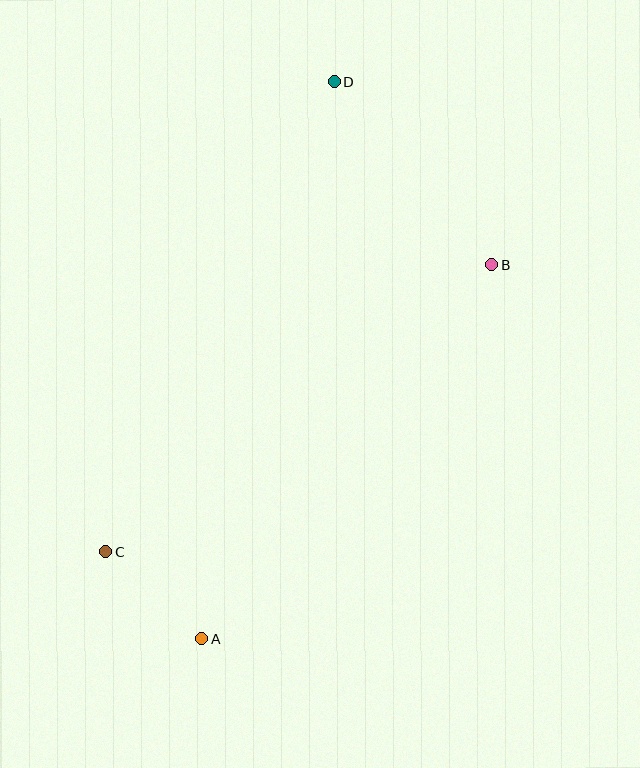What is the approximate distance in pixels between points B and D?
The distance between B and D is approximately 241 pixels.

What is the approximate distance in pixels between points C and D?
The distance between C and D is approximately 523 pixels.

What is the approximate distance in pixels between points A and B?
The distance between A and B is approximately 473 pixels.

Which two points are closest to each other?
Points A and C are closest to each other.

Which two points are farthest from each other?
Points A and D are farthest from each other.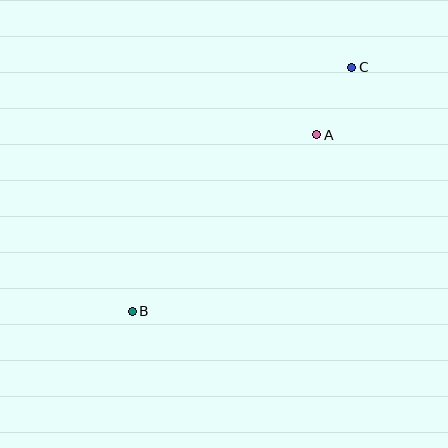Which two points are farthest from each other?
Points B and C are farthest from each other.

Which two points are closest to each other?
Points A and C are closest to each other.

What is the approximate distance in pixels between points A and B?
The distance between A and B is approximately 255 pixels.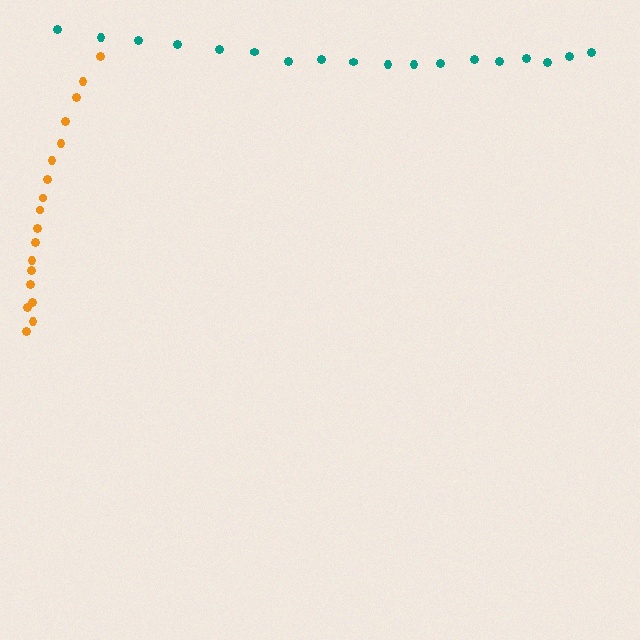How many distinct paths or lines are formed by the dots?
There are 2 distinct paths.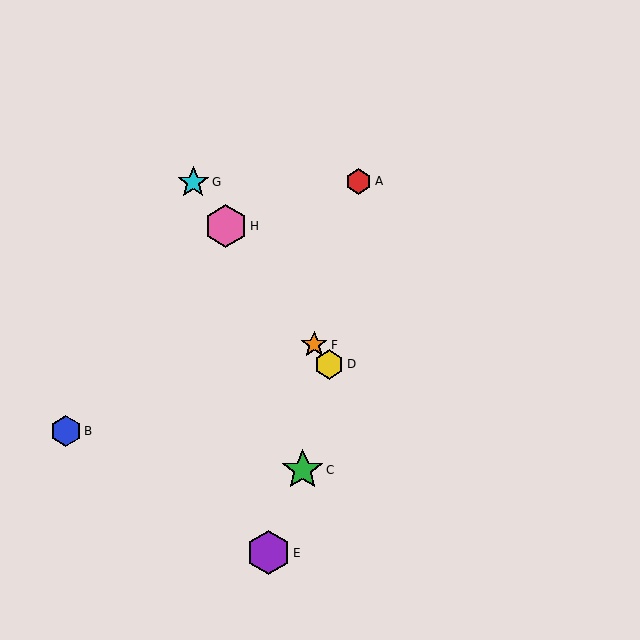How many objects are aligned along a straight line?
4 objects (D, F, G, H) are aligned along a straight line.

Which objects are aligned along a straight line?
Objects D, F, G, H are aligned along a straight line.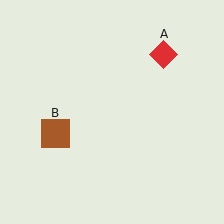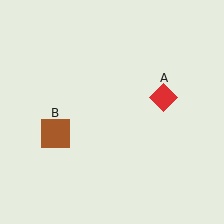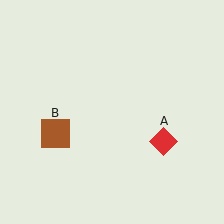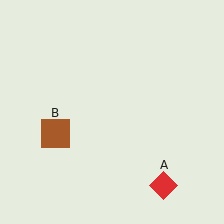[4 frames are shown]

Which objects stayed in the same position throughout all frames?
Brown square (object B) remained stationary.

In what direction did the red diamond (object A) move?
The red diamond (object A) moved down.